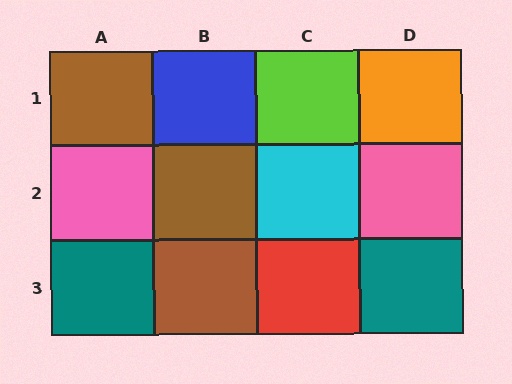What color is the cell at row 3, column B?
Brown.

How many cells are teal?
2 cells are teal.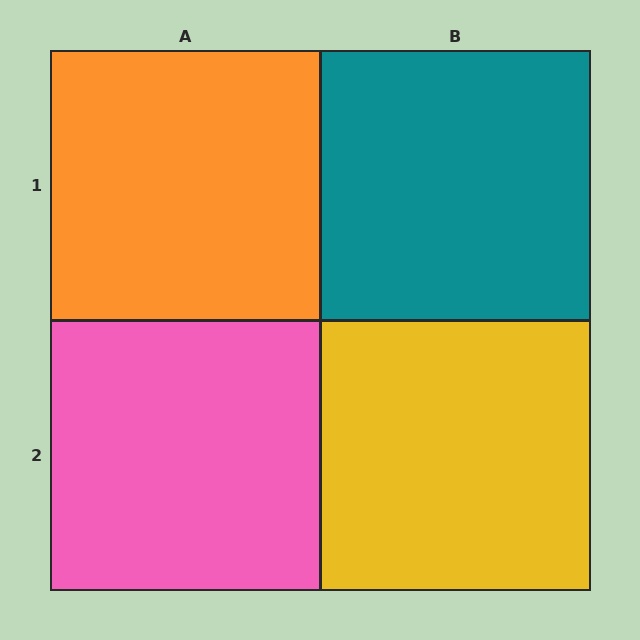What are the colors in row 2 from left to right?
Pink, yellow.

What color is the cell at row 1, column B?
Teal.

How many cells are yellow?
1 cell is yellow.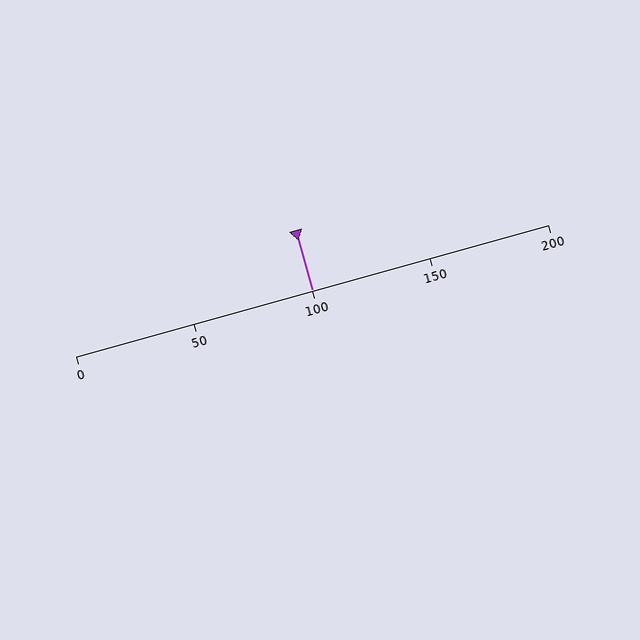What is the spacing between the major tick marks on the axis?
The major ticks are spaced 50 apart.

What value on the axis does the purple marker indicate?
The marker indicates approximately 100.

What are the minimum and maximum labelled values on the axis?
The axis runs from 0 to 200.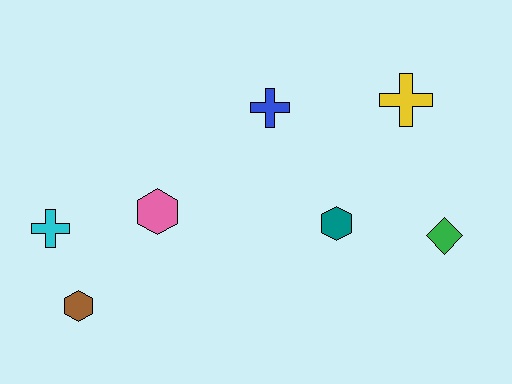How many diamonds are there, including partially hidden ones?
There is 1 diamond.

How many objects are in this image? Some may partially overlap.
There are 7 objects.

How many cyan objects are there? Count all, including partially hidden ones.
There is 1 cyan object.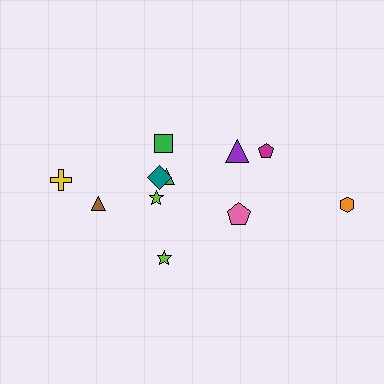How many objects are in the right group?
There are 4 objects.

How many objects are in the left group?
There are 7 objects.